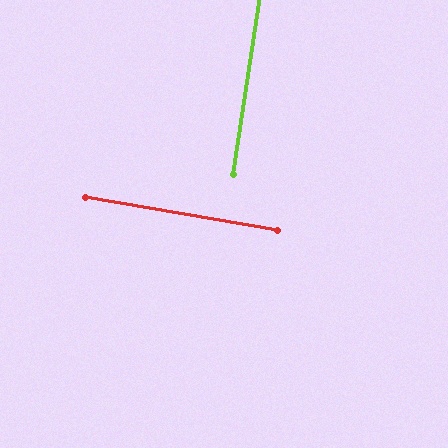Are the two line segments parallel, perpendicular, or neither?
Perpendicular — they meet at approximately 89°.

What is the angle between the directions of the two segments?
Approximately 89 degrees.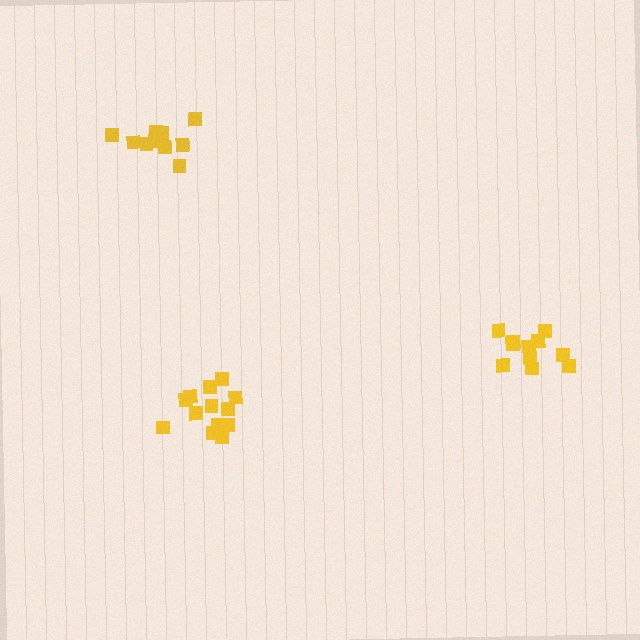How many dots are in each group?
Group 1: 11 dots, Group 2: 10 dots, Group 3: 13 dots (34 total).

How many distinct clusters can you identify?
There are 3 distinct clusters.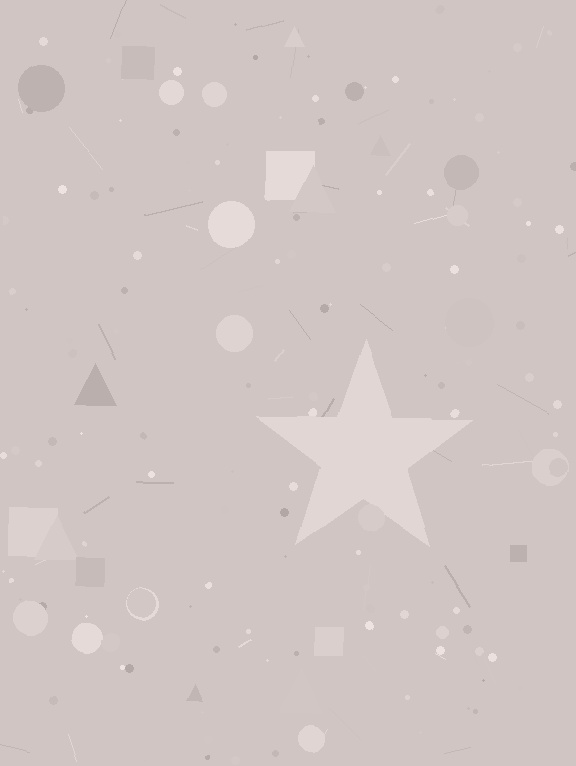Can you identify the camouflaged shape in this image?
The camouflaged shape is a star.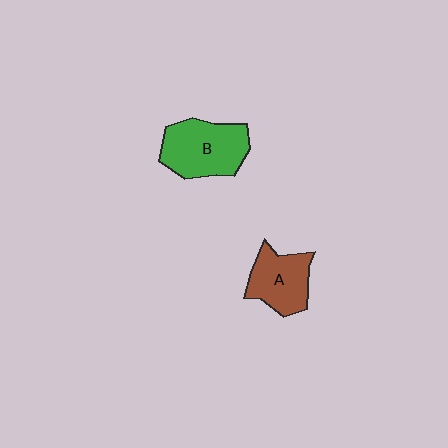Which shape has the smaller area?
Shape A (brown).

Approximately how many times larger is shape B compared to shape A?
Approximately 1.3 times.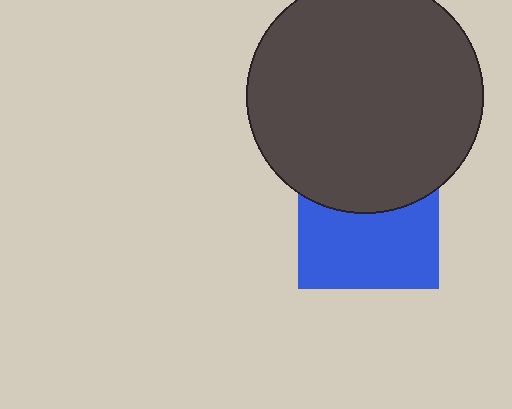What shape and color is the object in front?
The object in front is a dark gray circle.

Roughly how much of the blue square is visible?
About half of it is visible (roughly 58%).